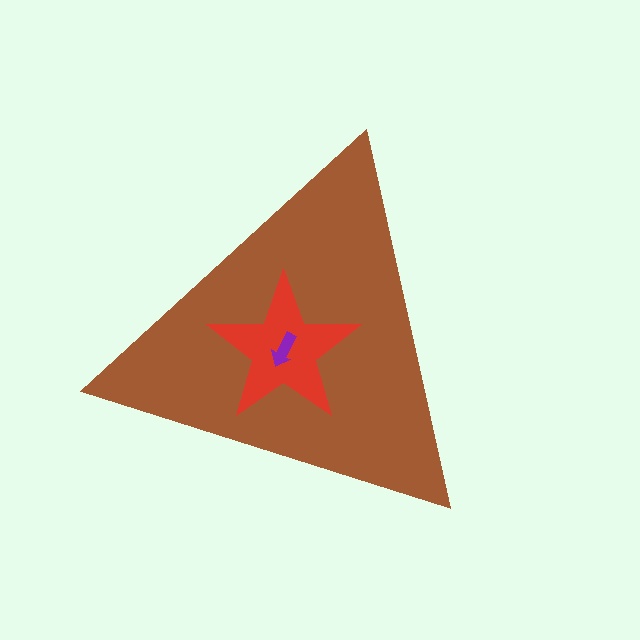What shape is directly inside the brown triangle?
The red star.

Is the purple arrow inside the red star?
Yes.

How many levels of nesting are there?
3.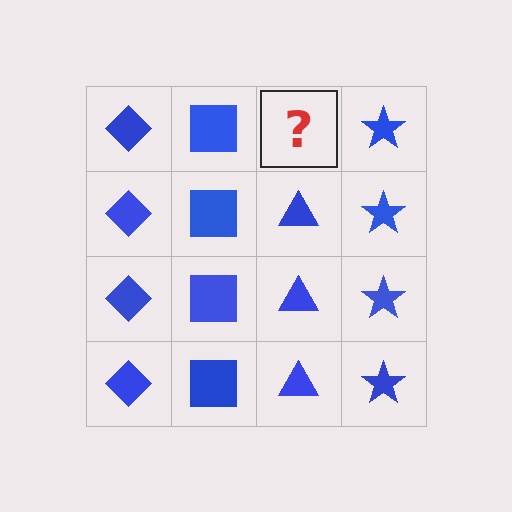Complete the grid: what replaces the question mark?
The question mark should be replaced with a blue triangle.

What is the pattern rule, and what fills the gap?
The rule is that each column has a consistent shape. The gap should be filled with a blue triangle.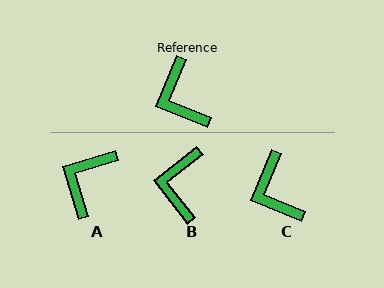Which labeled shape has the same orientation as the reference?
C.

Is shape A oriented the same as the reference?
No, it is off by about 51 degrees.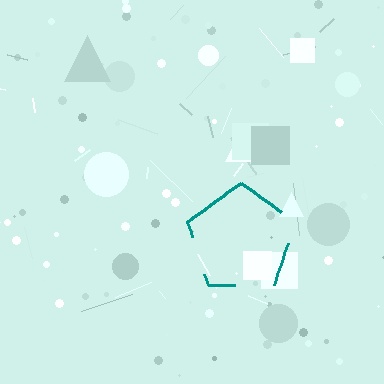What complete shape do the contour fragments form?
The contour fragments form a pentagon.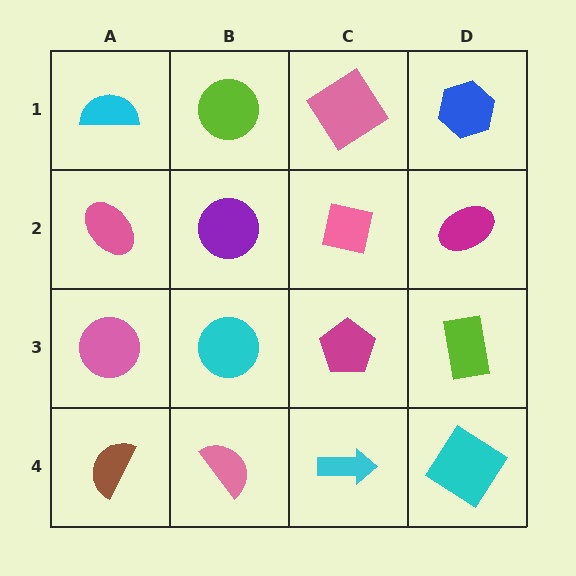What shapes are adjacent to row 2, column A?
A cyan semicircle (row 1, column A), a pink circle (row 3, column A), a purple circle (row 2, column B).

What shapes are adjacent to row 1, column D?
A magenta ellipse (row 2, column D), a pink diamond (row 1, column C).